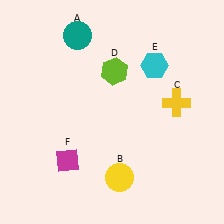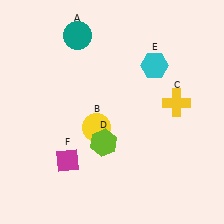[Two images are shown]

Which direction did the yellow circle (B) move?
The yellow circle (B) moved up.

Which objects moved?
The objects that moved are: the yellow circle (B), the lime hexagon (D).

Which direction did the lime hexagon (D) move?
The lime hexagon (D) moved down.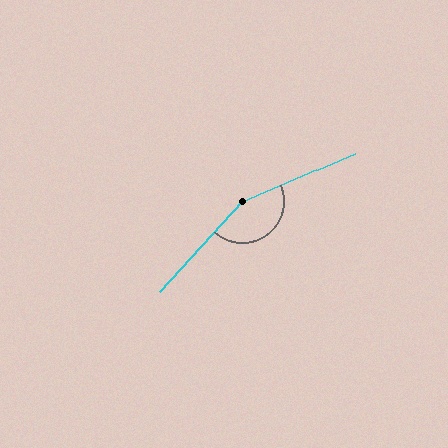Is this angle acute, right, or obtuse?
It is obtuse.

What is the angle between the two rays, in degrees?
Approximately 156 degrees.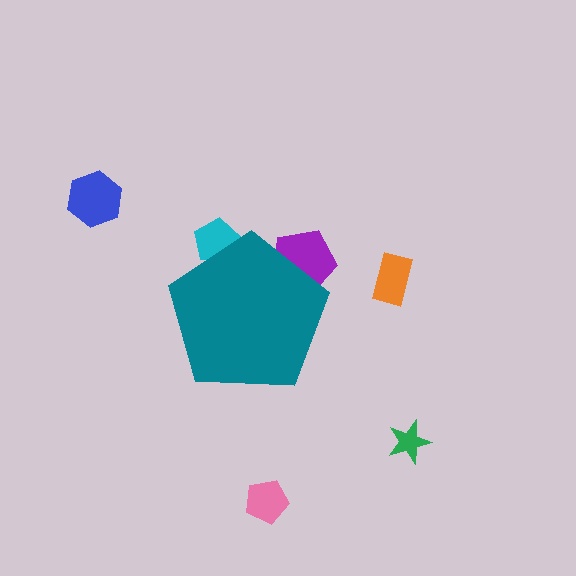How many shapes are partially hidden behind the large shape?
2 shapes are partially hidden.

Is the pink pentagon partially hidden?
No, the pink pentagon is fully visible.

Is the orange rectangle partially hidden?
No, the orange rectangle is fully visible.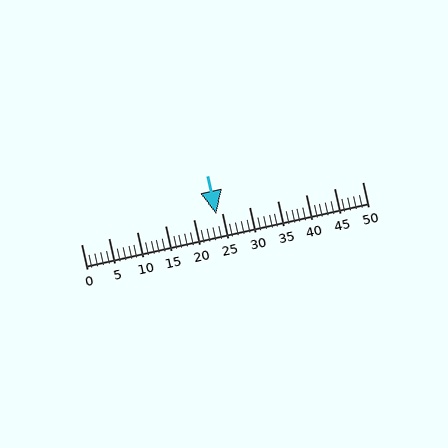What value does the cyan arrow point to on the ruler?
The cyan arrow points to approximately 24.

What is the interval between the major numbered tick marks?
The major tick marks are spaced 5 units apart.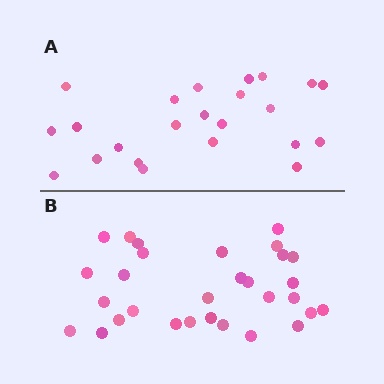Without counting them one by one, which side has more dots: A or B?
Region B (the bottom region) has more dots.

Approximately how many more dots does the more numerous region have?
Region B has roughly 8 or so more dots than region A.